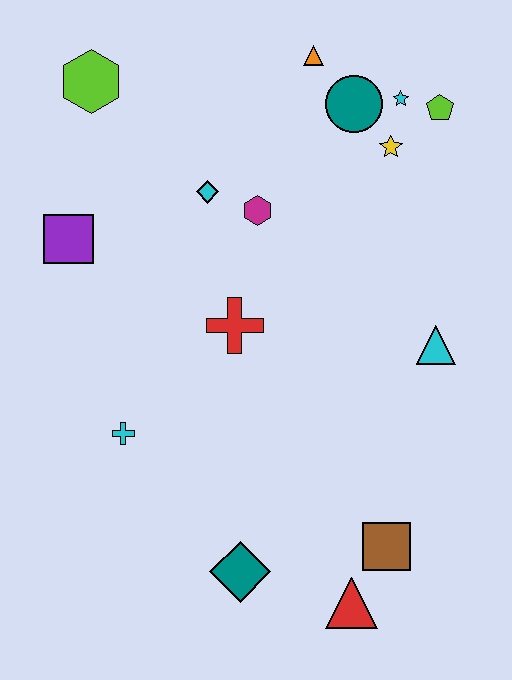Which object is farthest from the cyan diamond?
The red triangle is farthest from the cyan diamond.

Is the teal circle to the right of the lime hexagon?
Yes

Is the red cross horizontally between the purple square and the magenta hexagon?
Yes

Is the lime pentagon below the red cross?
No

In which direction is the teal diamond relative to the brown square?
The teal diamond is to the left of the brown square.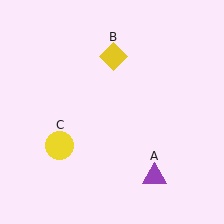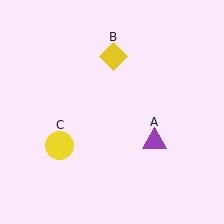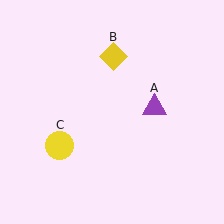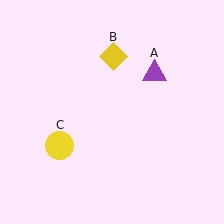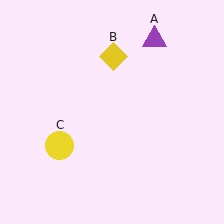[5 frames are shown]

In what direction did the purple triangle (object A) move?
The purple triangle (object A) moved up.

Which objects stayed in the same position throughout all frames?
Yellow diamond (object B) and yellow circle (object C) remained stationary.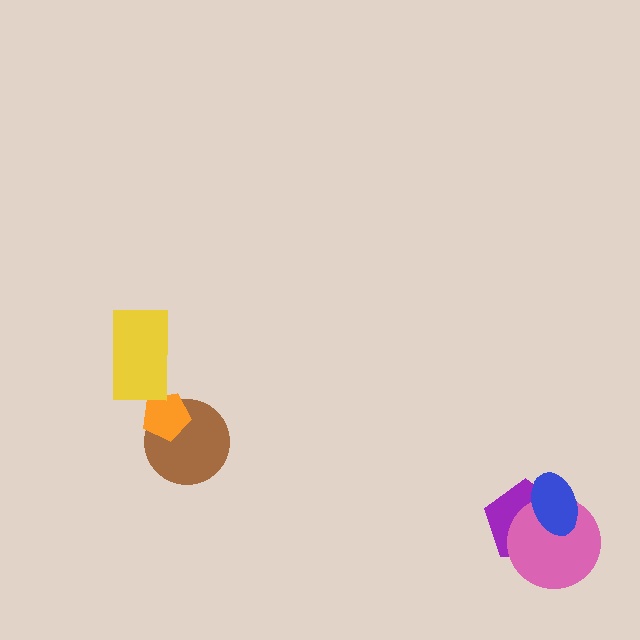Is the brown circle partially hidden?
Yes, it is partially covered by another shape.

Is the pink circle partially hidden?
Yes, it is partially covered by another shape.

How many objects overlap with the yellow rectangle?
0 objects overlap with the yellow rectangle.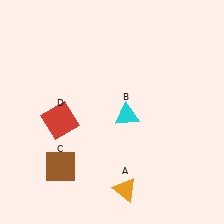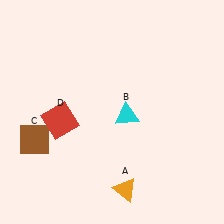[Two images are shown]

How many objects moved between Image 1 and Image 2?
1 object moved between the two images.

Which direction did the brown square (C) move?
The brown square (C) moved up.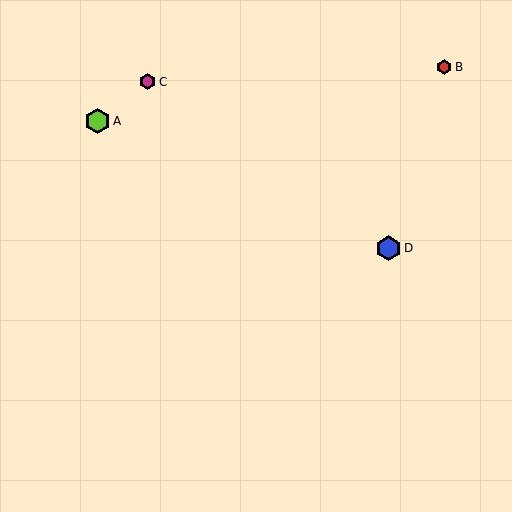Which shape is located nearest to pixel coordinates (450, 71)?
The red hexagon (labeled B) at (444, 67) is nearest to that location.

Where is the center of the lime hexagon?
The center of the lime hexagon is at (98, 121).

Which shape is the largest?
The lime hexagon (labeled A) is the largest.